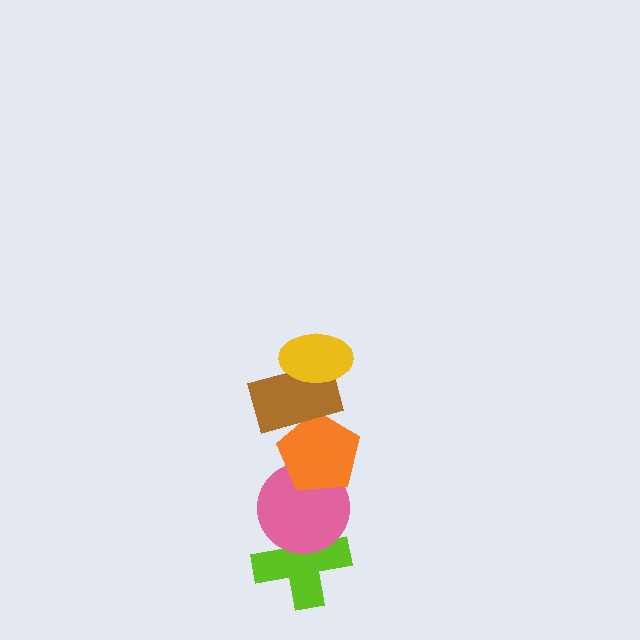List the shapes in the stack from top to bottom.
From top to bottom: the yellow ellipse, the brown rectangle, the orange pentagon, the pink circle, the lime cross.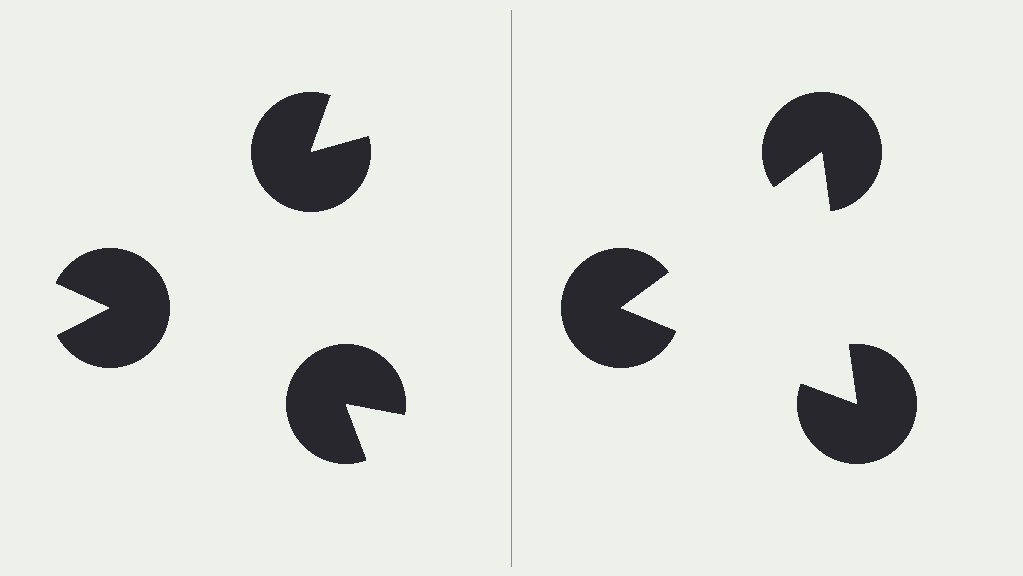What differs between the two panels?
The pac-man discs are positioned identically on both sides; only the wedge orientations differ. On the right they align to a triangle; on the left they are misaligned.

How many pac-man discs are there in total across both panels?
6 — 3 on each side.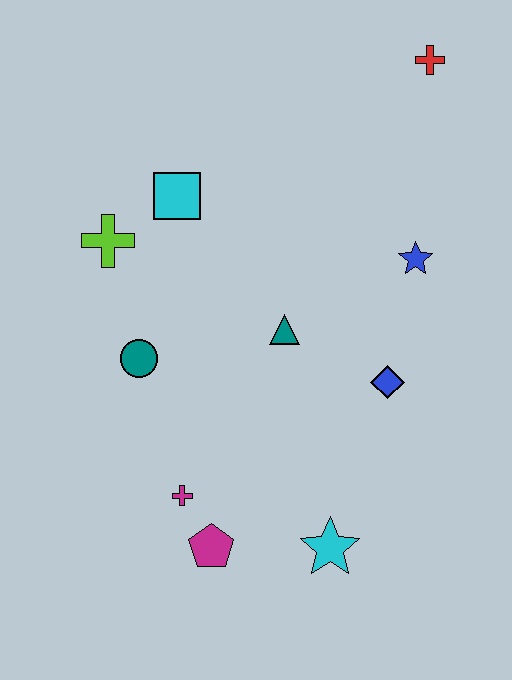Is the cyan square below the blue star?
No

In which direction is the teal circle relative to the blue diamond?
The teal circle is to the left of the blue diamond.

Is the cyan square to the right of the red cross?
No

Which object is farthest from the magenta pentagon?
The red cross is farthest from the magenta pentagon.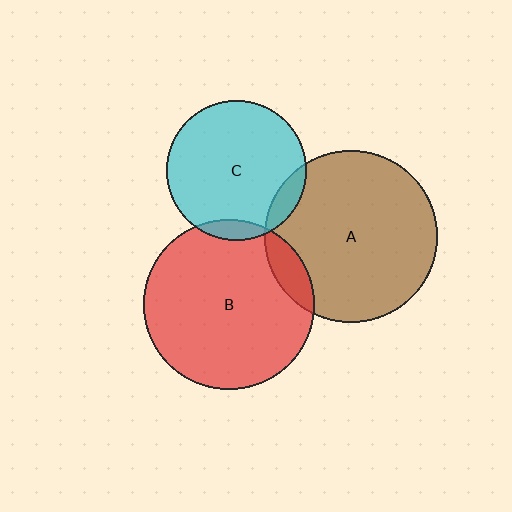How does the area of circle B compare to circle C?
Approximately 1.5 times.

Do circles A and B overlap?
Yes.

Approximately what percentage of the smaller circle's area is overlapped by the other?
Approximately 10%.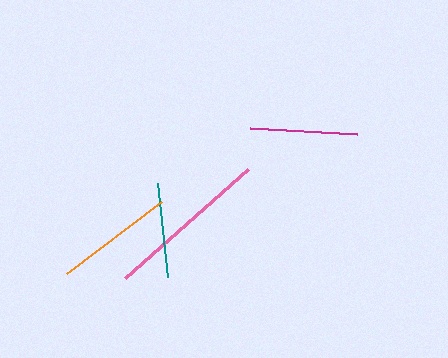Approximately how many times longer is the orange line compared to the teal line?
The orange line is approximately 1.3 times the length of the teal line.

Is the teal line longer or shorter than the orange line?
The orange line is longer than the teal line.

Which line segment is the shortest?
The teal line is the shortest at approximately 95 pixels.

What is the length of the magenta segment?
The magenta segment is approximately 107 pixels long.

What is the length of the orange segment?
The orange segment is approximately 119 pixels long.